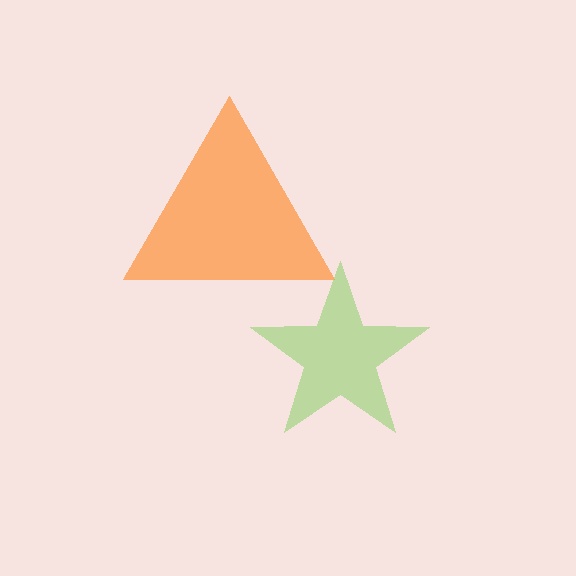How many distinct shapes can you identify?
There are 2 distinct shapes: a lime star, an orange triangle.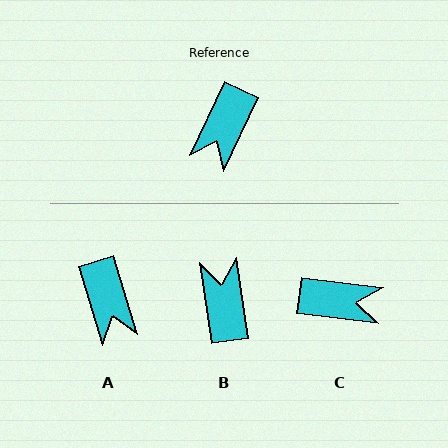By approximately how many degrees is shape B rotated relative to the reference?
Approximately 147 degrees clockwise.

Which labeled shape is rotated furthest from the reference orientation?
B, about 147 degrees away.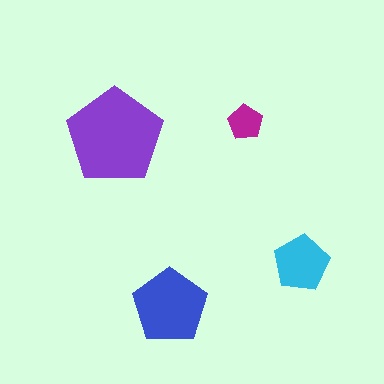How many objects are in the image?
There are 4 objects in the image.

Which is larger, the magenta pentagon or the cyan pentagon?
The cyan one.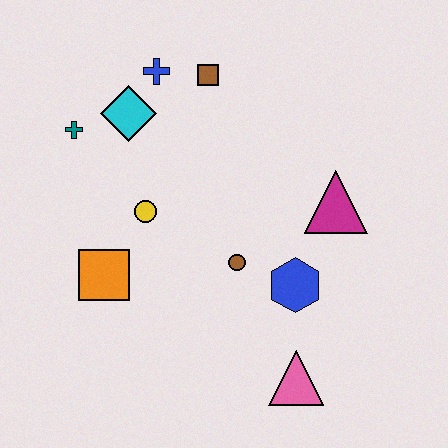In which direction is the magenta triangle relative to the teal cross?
The magenta triangle is to the right of the teal cross.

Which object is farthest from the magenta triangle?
The teal cross is farthest from the magenta triangle.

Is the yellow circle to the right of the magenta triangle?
No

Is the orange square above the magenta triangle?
No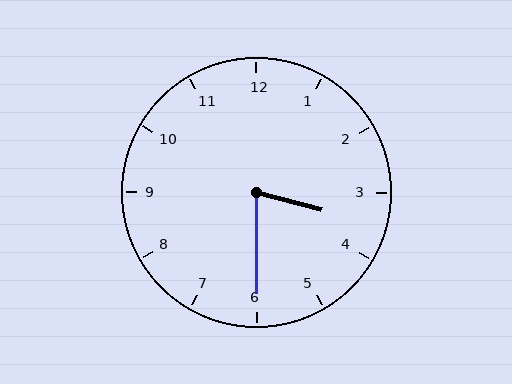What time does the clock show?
3:30.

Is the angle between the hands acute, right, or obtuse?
It is acute.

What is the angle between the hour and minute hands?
Approximately 75 degrees.